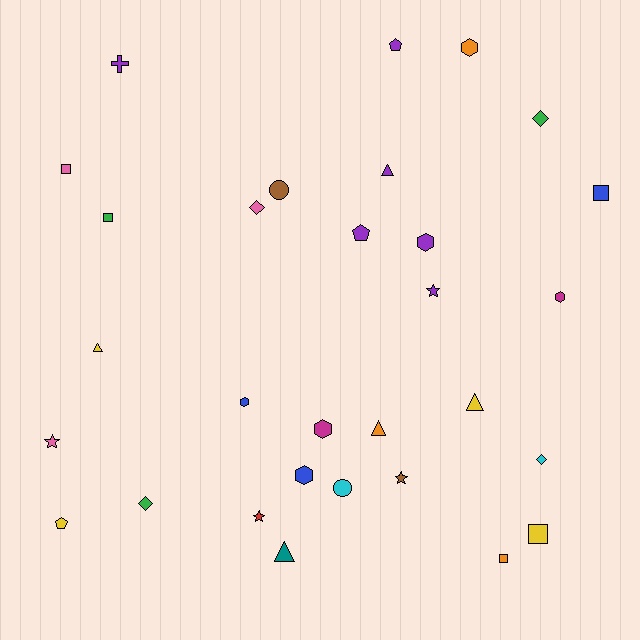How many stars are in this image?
There are 4 stars.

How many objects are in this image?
There are 30 objects.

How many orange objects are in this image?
There are 3 orange objects.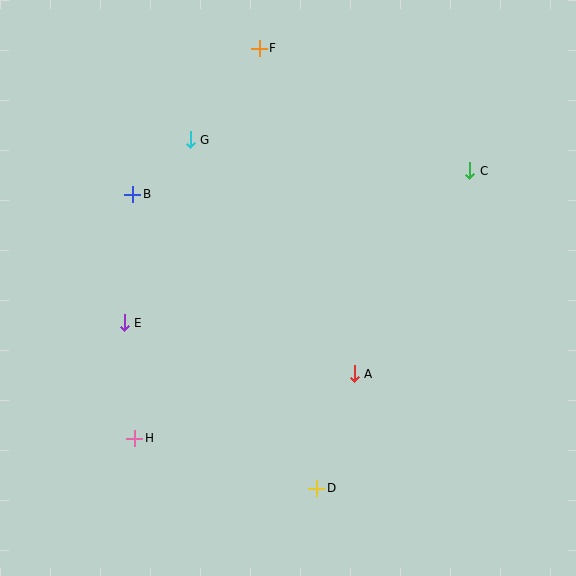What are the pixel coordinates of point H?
Point H is at (135, 438).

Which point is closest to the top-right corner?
Point C is closest to the top-right corner.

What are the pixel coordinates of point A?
Point A is at (354, 374).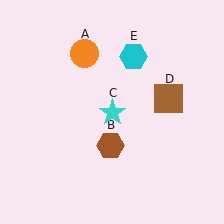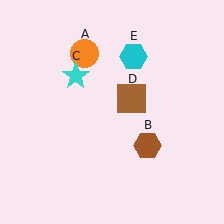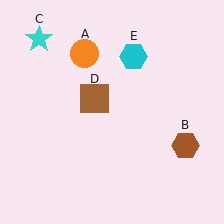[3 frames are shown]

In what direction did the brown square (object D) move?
The brown square (object D) moved left.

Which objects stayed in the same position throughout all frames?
Orange circle (object A) and cyan hexagon (object E) remained stationary.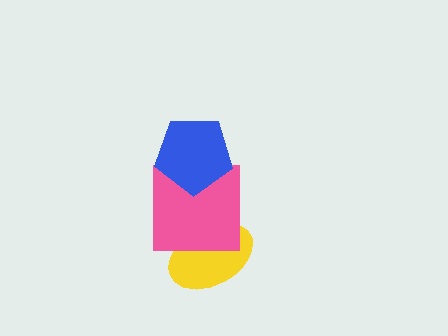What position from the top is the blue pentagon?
The blue pentagon is 1st from the top.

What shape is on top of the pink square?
The blue pentagon is on top of the pink square.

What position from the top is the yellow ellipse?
The yellow ellipse is 3rd from the top.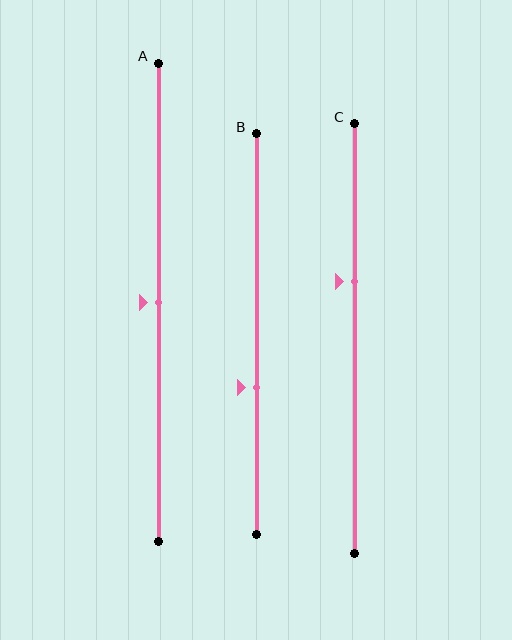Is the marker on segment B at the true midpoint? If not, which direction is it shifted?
No, the marker on segment B is shifted downward by about 13% of the segment length.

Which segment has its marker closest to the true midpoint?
Segment A has its marker closest to the true midpoint.